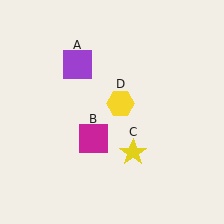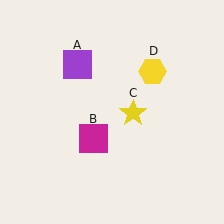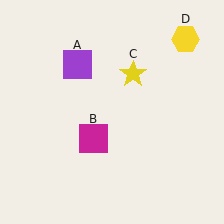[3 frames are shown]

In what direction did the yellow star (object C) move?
The yellow star (object C) moved up.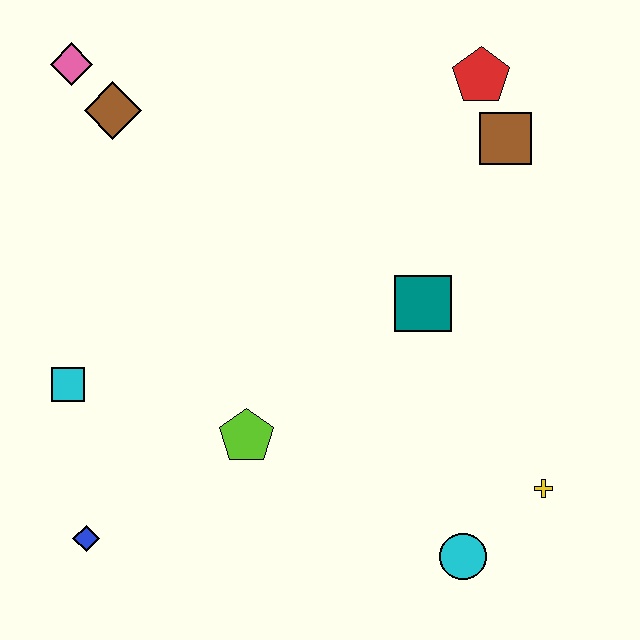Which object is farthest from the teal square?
The pink diamond is farthest from the teal square.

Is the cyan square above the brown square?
No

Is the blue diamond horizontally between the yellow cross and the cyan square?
Yes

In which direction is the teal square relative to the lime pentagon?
The teal square is to the right of the lime pentagon.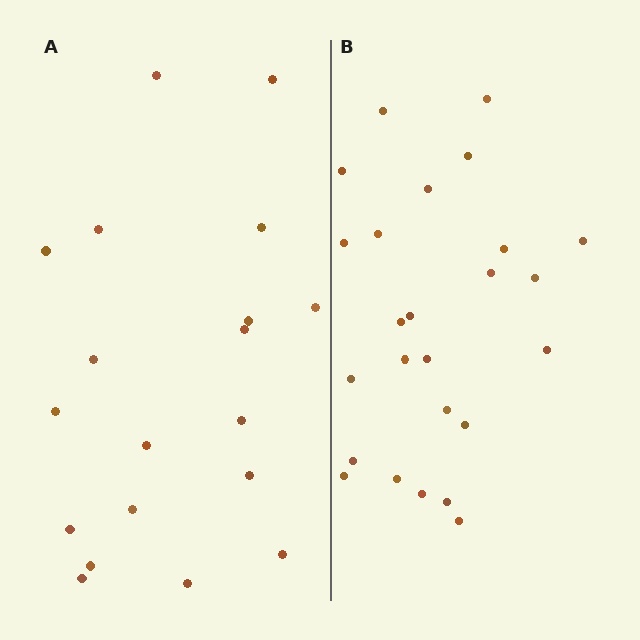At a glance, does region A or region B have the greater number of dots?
Region B (the right region) has more dots.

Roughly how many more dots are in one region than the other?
Region B has about 6 more dots than region A.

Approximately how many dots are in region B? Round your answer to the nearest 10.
About 20 dots. (The exact count is 25, which rounds to 20.)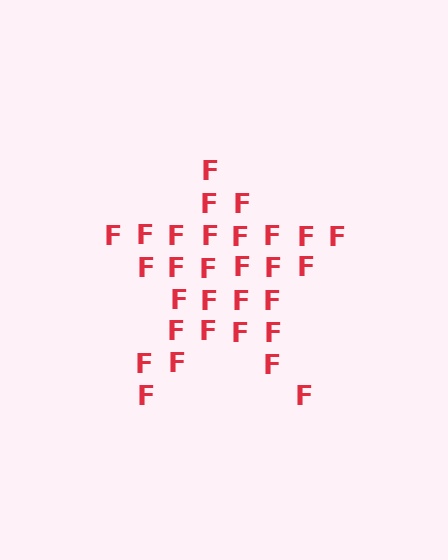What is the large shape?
The large shape is a star.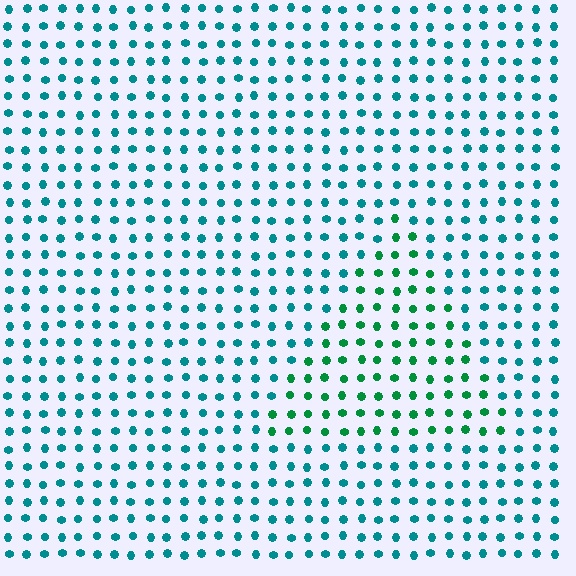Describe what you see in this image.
The image is filled with small teal elements in a uniform arrangement. A triangle-shaped region is visible where the elements are tinted to a slightly different hue, forming a subtle color boundary.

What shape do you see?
I see a triangle.